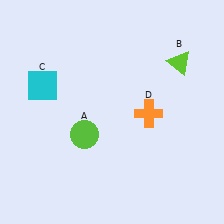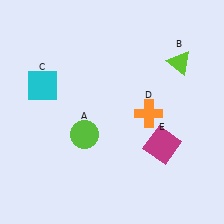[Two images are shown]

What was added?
A magenta square (E) was added in Image 2.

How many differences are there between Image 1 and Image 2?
There is 1 difference between the two images.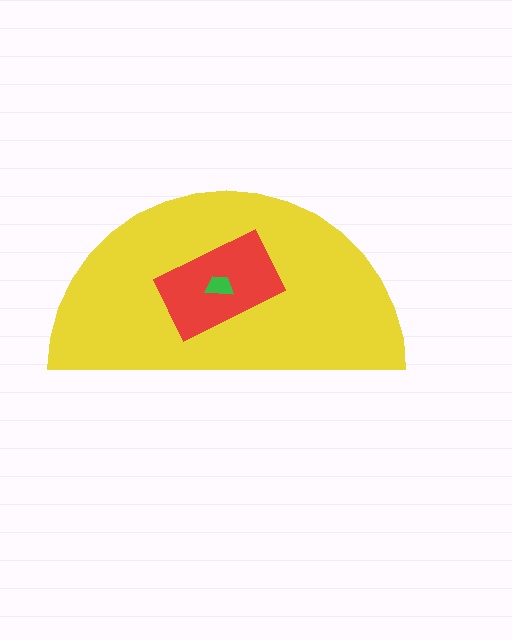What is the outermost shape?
The yellow semicircle.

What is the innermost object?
The green trapezoid.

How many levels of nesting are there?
3.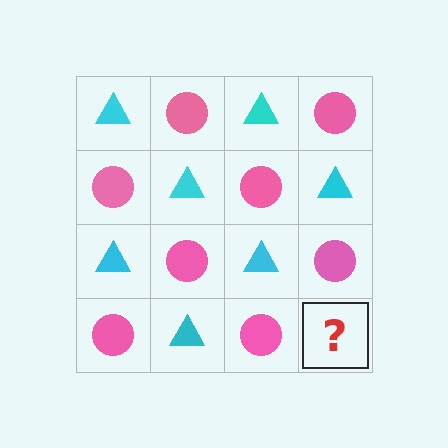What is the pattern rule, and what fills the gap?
The rule is that it alternates cyan triangle and pink circle in a checkerboard pattern. The gap should be filled with a cyan triangle.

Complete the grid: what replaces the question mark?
The question mark should be replaced with a cyan triangle.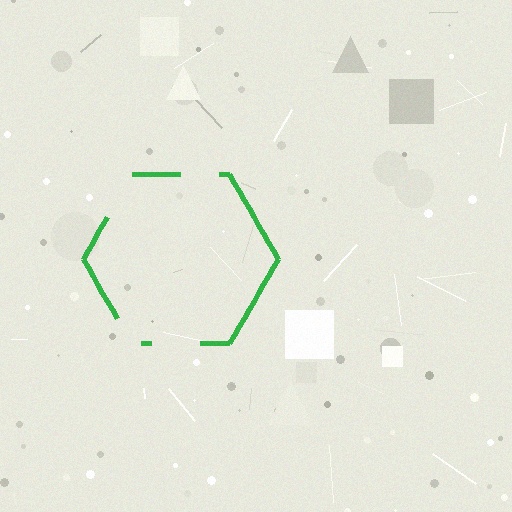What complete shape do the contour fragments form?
The contour fragments form a hexagon.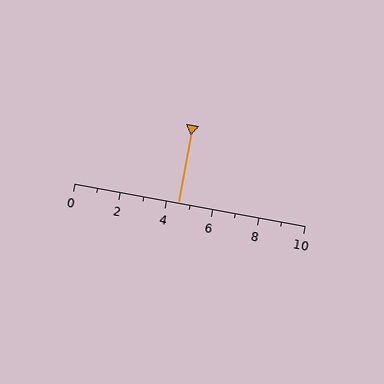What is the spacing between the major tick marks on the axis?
The major ticks are spaced 2 apart.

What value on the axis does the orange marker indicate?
The marker indicates approximately 4.5.